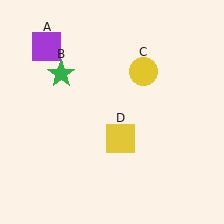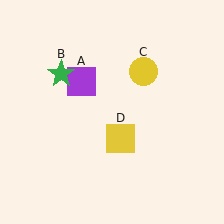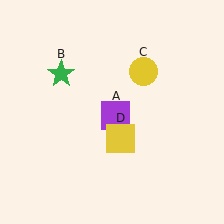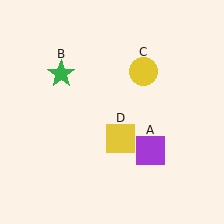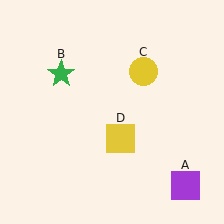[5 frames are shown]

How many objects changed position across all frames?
1 object changed position: purple square (object A).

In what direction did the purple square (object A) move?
The purple square (object A) moved down and to the right.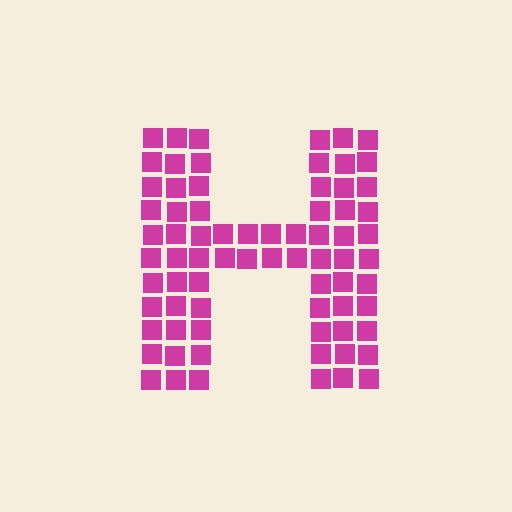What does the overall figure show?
The overall figure shows the letter H.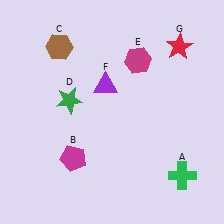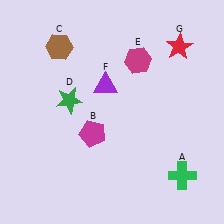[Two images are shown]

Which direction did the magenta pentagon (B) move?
The magenta pentagon (B) moved up.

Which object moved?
The magenta pentagon (B) moved up.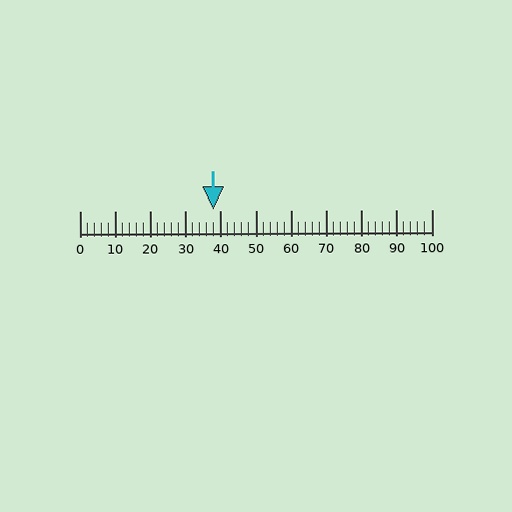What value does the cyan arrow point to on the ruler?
The cyan arrow points to approximately 38.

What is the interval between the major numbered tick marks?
The major tick marks are spaced 10 units apart.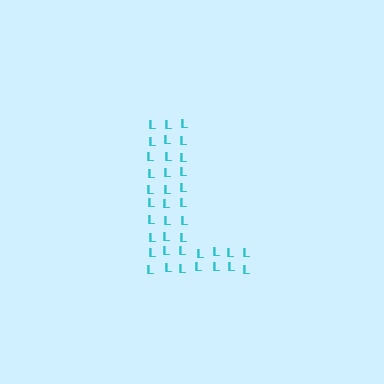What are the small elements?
The small elements are letter L's.